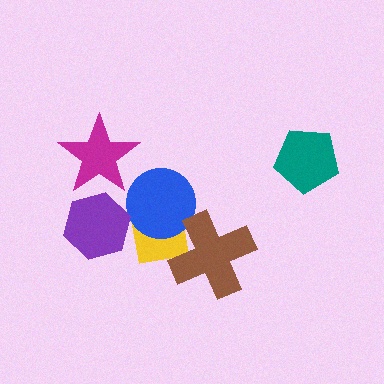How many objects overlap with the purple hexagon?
0 objects overlap with the purple hexagon.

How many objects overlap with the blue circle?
1 object overlaps with the blue circle.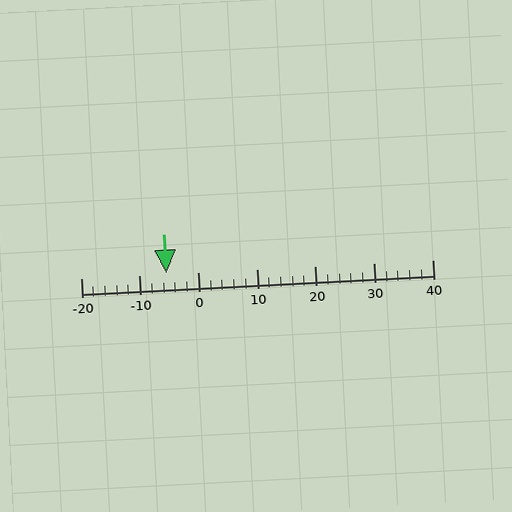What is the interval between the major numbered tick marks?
The major tick marks are spaced 10 units apart.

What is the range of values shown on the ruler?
The ruler shows values from -20 to 40.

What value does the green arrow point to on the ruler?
The green arrow points to approximately -6.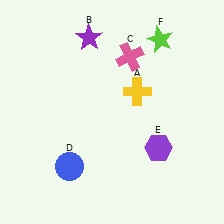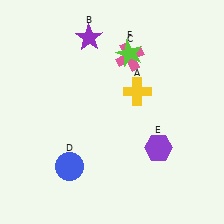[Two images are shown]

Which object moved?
The lime star (F) moved left.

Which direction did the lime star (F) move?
The lime star (F) moved left.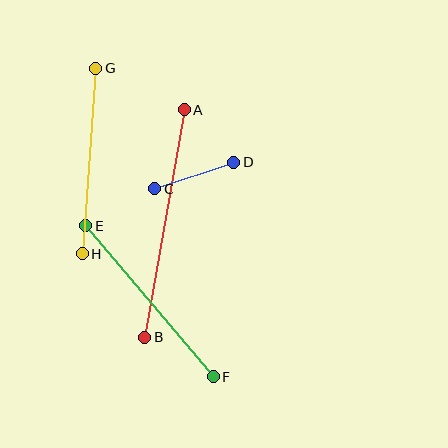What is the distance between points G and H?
The distance is approximately 186 pixels.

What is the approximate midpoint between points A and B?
The midpoint is at approximately (164, 224) pixels.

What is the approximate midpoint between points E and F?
The midpoint is at approximately (150, 301) pixels.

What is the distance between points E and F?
The distance is approximately 198 pixels.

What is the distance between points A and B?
The distance is approximately 231 pixels.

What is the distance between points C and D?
The distance is approximately 83 pixels.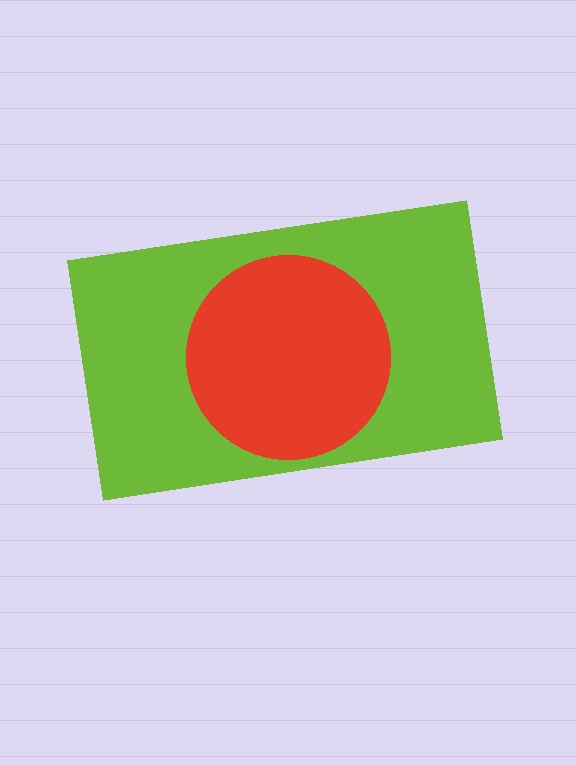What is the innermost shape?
The red circle.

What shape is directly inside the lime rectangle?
The red circle.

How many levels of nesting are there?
2.